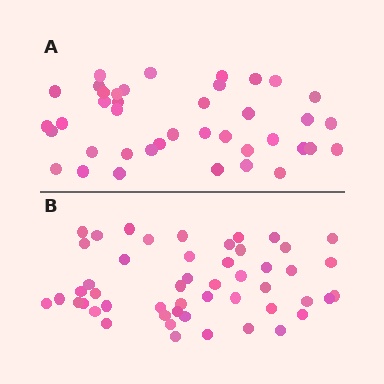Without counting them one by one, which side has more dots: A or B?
Region B (the bottom region) has more dots.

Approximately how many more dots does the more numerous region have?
Region B has roughly 10 or so more dots than region A.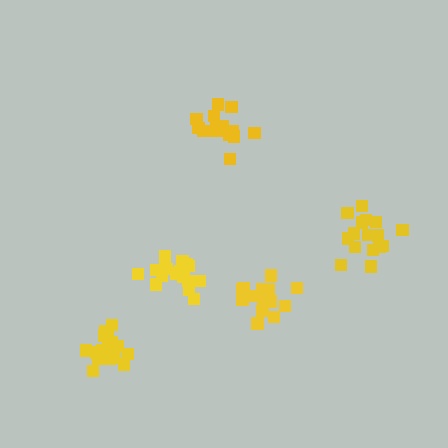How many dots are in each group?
Group 1: 16 dots, Group 2: 18 dots, Group 3: 16 dots, Group 4: 15 dots, Group 5: 18 dots (83 total).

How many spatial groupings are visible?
There are 5 spatial groupings.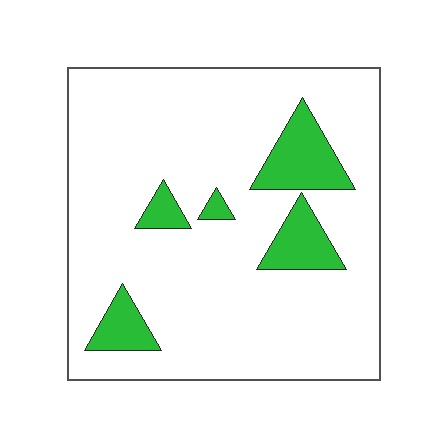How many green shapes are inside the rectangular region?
5.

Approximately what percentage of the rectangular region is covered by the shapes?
Approximately 15%.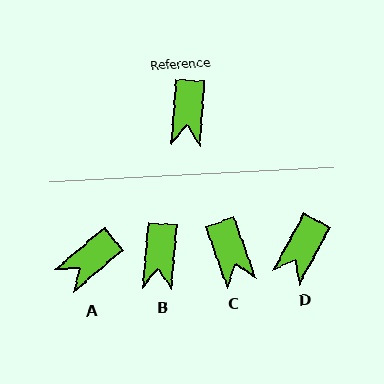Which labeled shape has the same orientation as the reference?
B.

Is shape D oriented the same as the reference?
No, it is off by about 24 degrees.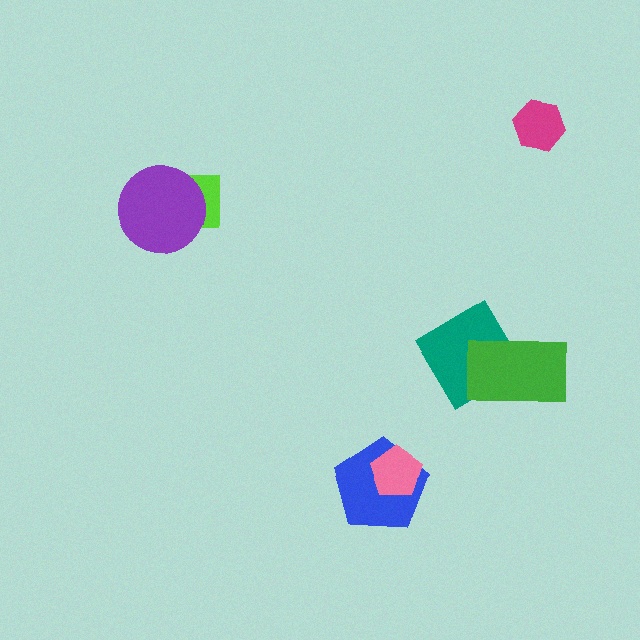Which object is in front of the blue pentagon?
The pink pentagon is in front of the blue pentagon.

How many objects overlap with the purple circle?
1 object overlaps with the purple circle.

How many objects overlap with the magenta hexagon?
0 objects overlap with the magenta hexagon.